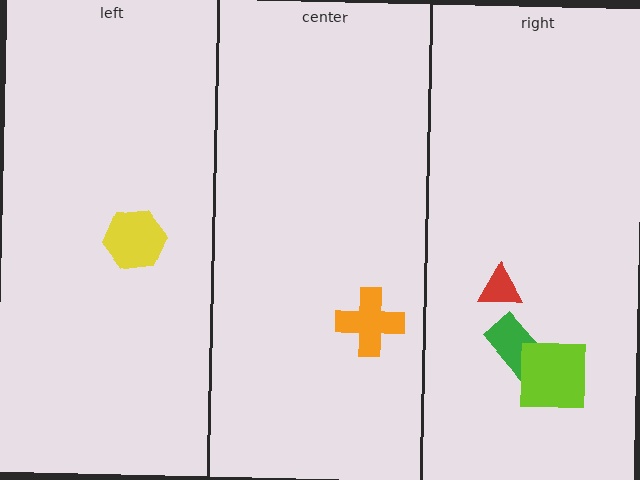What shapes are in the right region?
The red triangle, the green rectangle, the lime square.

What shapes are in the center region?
The orange cross.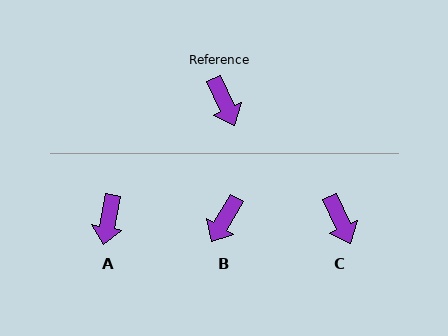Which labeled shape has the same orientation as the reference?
C.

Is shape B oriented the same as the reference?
No, it is off by about 54 degrees.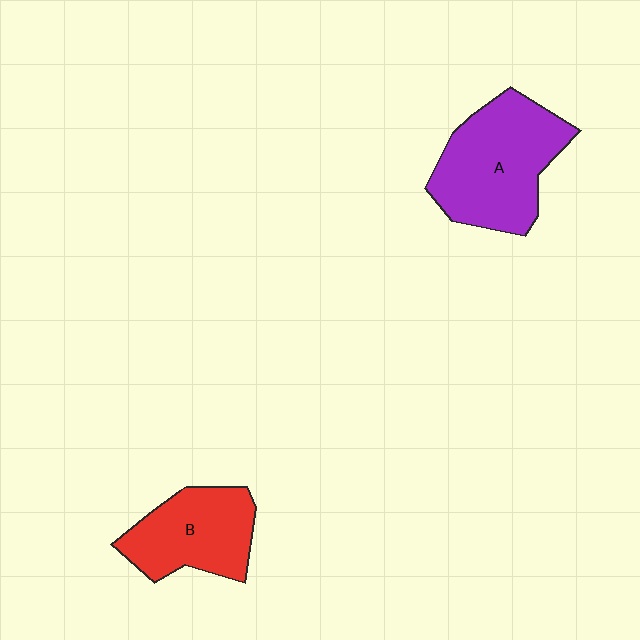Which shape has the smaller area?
Shape B (red).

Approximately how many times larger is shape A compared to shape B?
Approximately 1.4 times.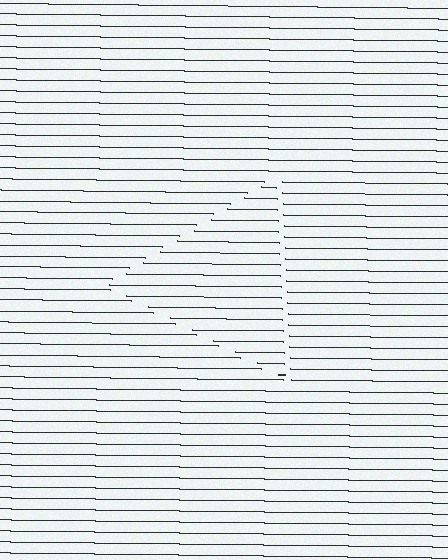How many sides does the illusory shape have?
3 sides — the line-ends trace a triangle.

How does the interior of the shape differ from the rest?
The interior of the shape contains the same grating, shifted by half a period — the contour is defined by the phase discontinuity where line-ends from the inner and outer gratings abut.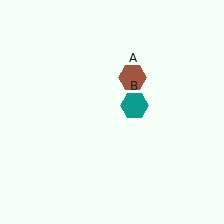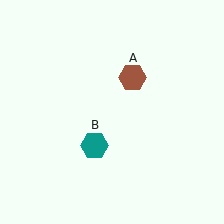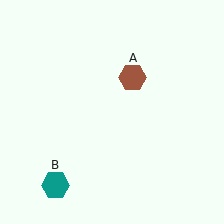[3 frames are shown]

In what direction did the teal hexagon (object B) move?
The teal hexagon (object B) moved down and to the left.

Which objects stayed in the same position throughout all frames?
Brown hexagon (object A) remained stationary.